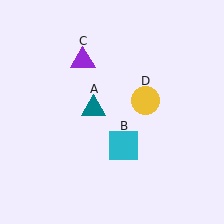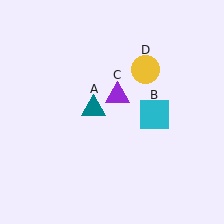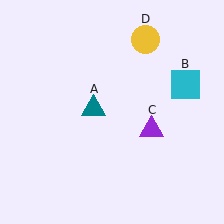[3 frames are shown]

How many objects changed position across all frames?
3 objects changed position: cyan square (object B), purple triangle (object C), yellow circle (object D).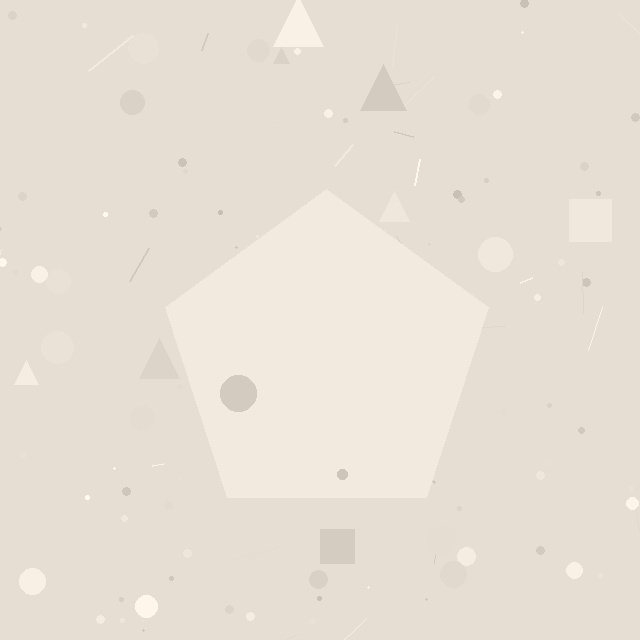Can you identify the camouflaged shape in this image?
The camouflaged shape is a pentagon.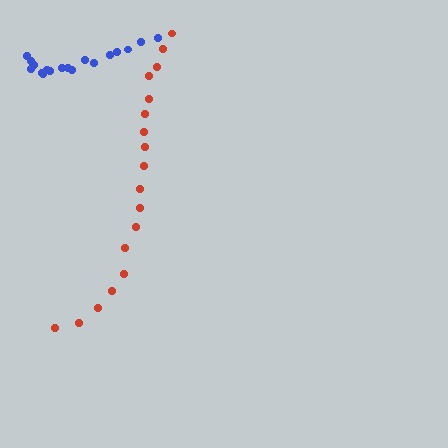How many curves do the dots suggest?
There are 2 distinct paths.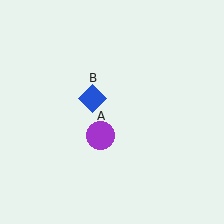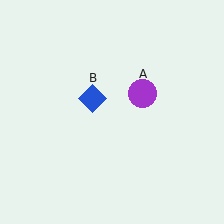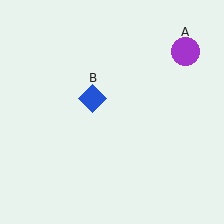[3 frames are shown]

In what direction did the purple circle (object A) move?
The purple circle (object A) moved up and to the right.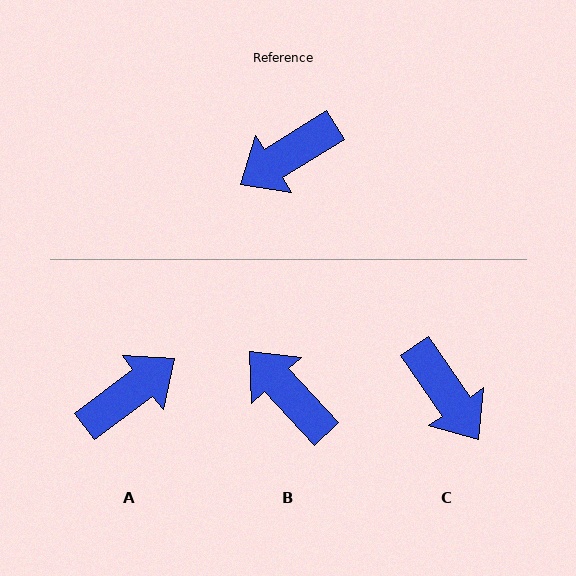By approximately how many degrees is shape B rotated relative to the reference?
Approximately 79 degrees clockwise.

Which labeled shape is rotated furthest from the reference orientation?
A, about 175 degrees away.